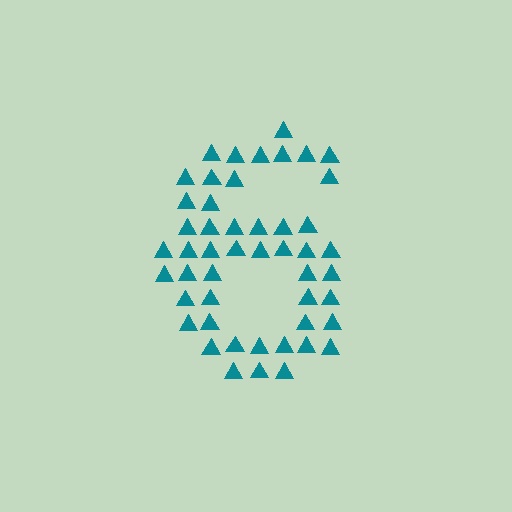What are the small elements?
The small elements are triangles.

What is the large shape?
The large shape is the digit 6.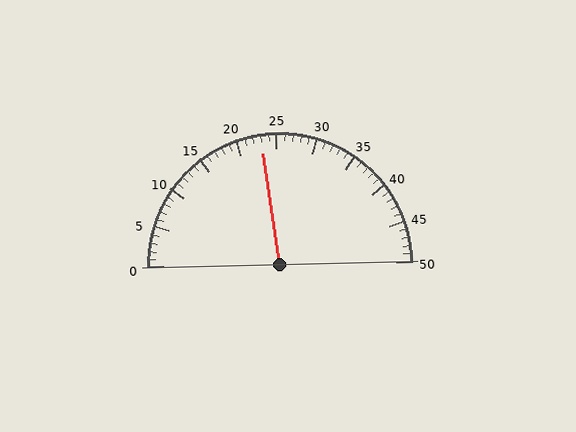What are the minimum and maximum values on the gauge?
The gauge ranges from 0 to 50.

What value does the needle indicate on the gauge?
The needle indicates approximately 23.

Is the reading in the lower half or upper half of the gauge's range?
The reading is in the lower half of the range (0 to 50).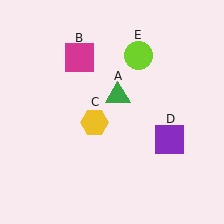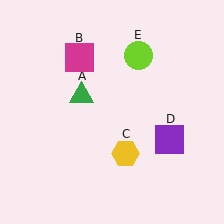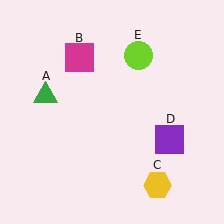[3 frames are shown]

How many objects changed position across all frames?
2 objects changed position: green triangle (object A), yellow hexagon (object C).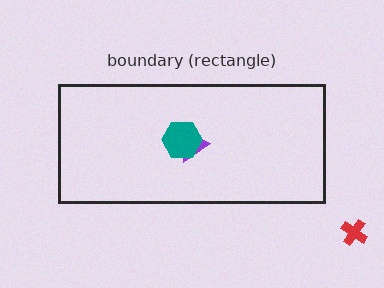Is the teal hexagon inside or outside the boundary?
Inside.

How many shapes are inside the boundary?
2 inside, 1 outside.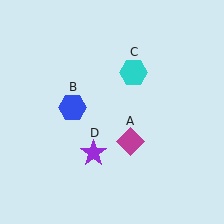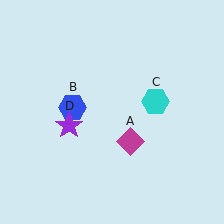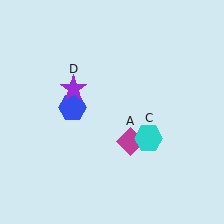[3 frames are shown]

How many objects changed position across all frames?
2 objects changed position: cyan hexagon (object C), purple star (object D).